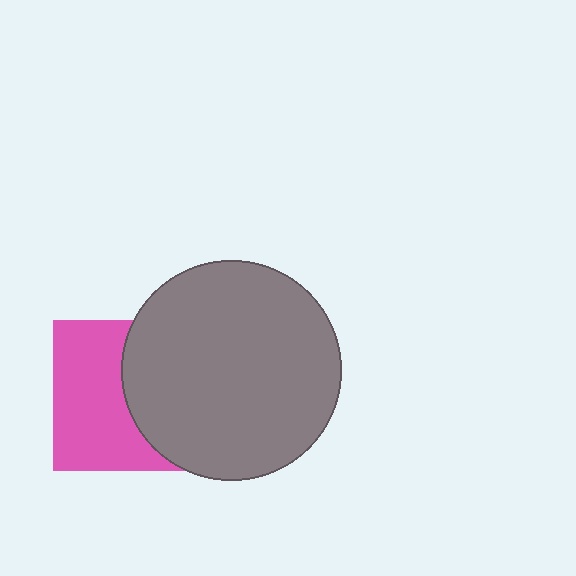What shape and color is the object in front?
The object in front is a gray circle.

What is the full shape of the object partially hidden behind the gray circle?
The partially hidden object is a pink square.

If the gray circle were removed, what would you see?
You would see the complete pink square.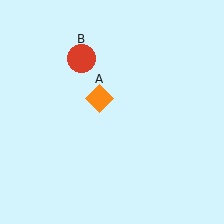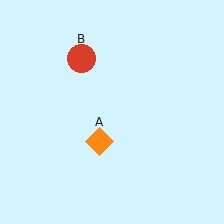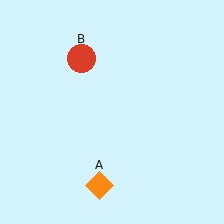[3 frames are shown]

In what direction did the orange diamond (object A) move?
The orange diamond (object A) moved down.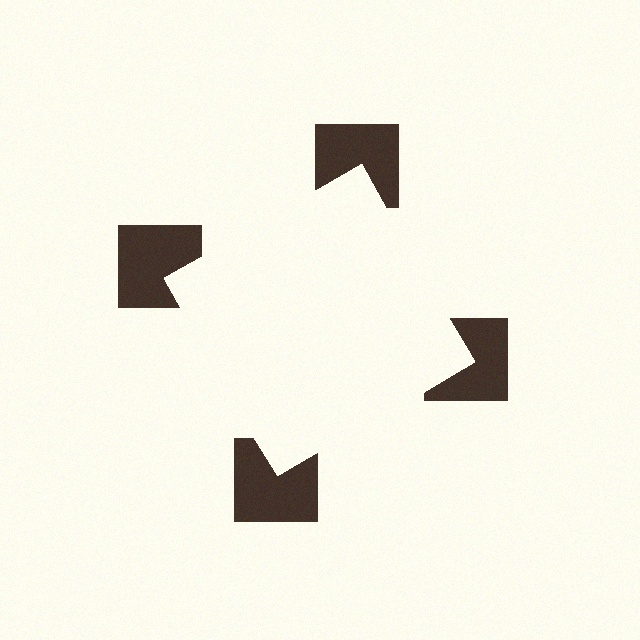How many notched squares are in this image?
There are 4 — one at each vertex of the illusory square.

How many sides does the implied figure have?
4 sides.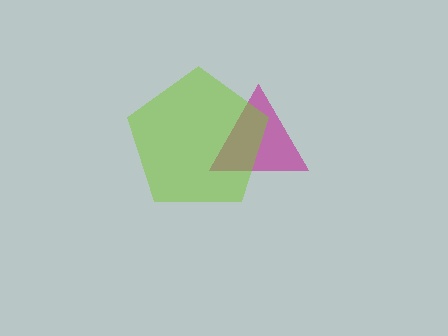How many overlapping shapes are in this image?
There are 2 overlapping shapes in the image.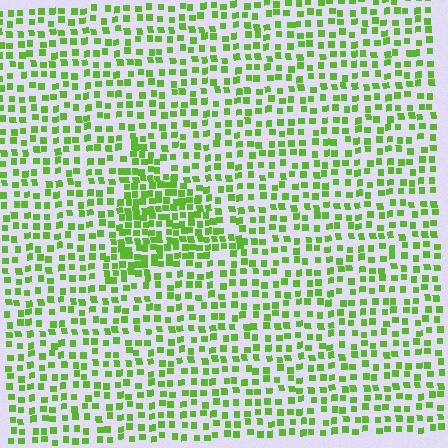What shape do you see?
I see a triangle.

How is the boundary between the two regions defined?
The boundary is defined by a change in element density (approximately 1.9x ratio). All elements are the same color, size, and shape.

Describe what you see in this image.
The image contains small lime elements arranged at two different densities. A triangle-shaped region is visible where the elements are more densely packed than the surrounding area.